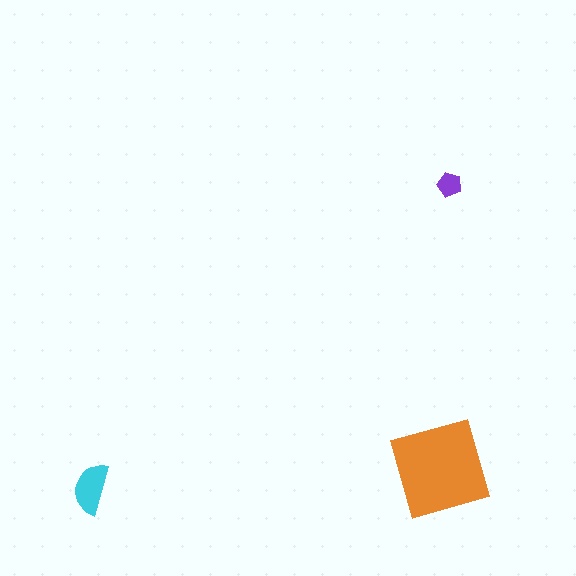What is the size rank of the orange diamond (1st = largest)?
1st.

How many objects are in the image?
There are 3 objects in the image.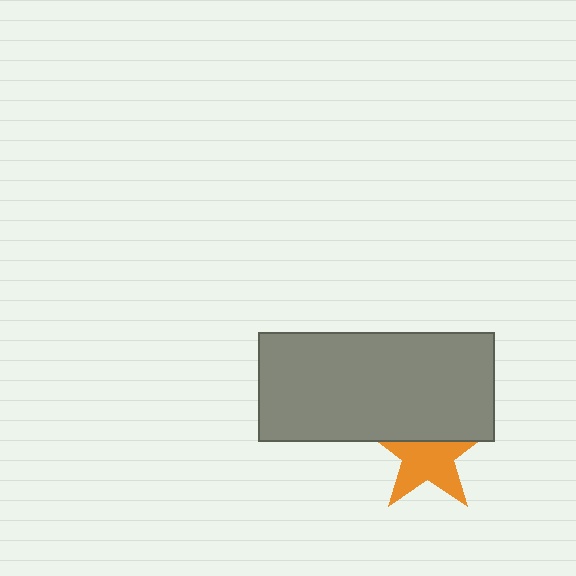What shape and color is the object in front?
The object in front is a gray rectangle.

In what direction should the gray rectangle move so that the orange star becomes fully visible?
The gray rectangle should move up. That is the shortest direction to clear the overlap and leave the orange star fully visible.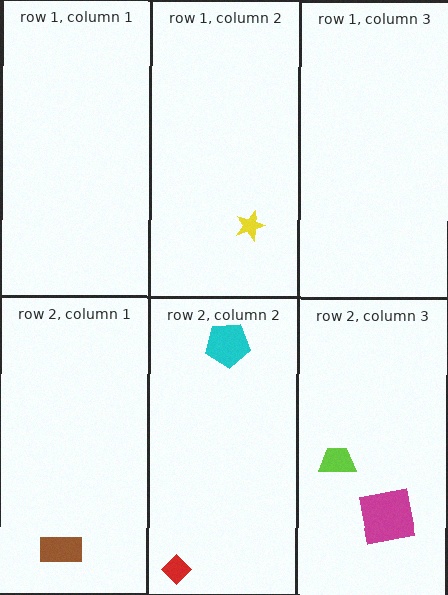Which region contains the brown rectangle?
The row 2, column 1 region.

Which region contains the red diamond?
The row 2, column 2 region.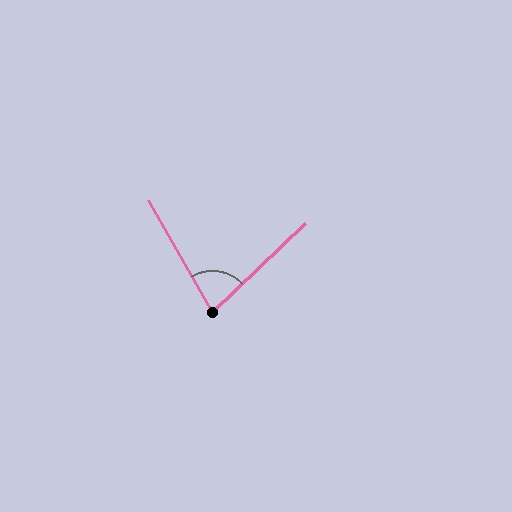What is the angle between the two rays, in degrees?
Approximately 76 degrees.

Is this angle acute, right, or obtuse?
It is acute.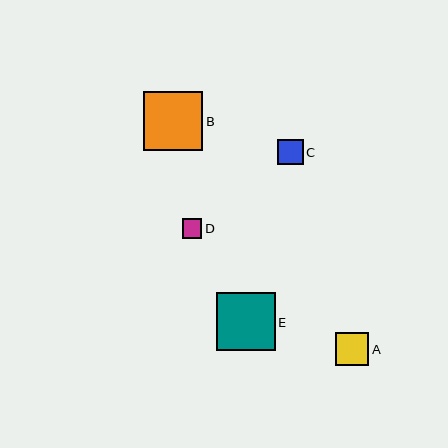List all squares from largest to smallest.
From largest to smallest: B, E, A, C, D.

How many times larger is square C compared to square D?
Square C is approximately 1.3 times the size of square D.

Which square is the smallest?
Square D is the smallest with a size of approximately 19 pixels.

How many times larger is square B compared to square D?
Square B is approximately 3.1 times the size of square D.